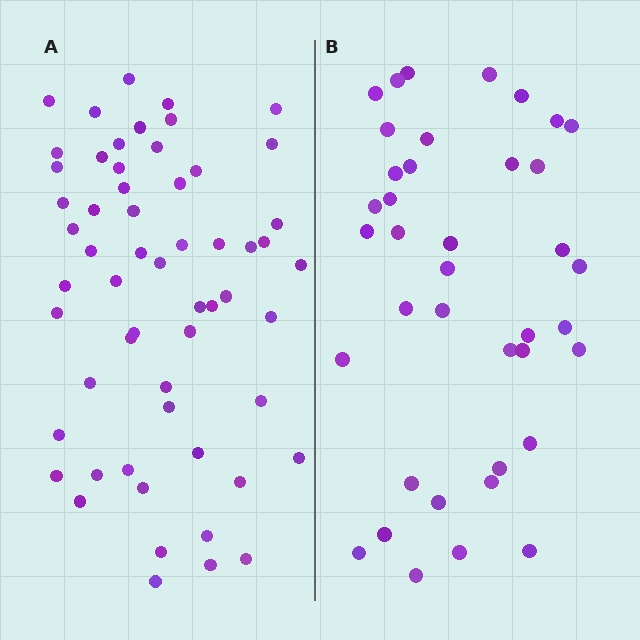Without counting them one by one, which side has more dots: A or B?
Region A (the left region) has more dots.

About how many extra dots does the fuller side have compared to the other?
Region A has approximately 20 more dots than region B.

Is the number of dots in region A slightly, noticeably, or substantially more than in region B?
Region A has substantially more. The ratio is roughly 1.5 to 1.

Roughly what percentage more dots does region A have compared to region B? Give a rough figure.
About 50% more.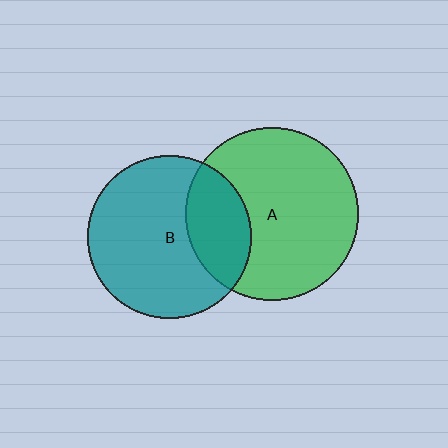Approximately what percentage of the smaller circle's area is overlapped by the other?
Approximately 30%.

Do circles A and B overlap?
Yes.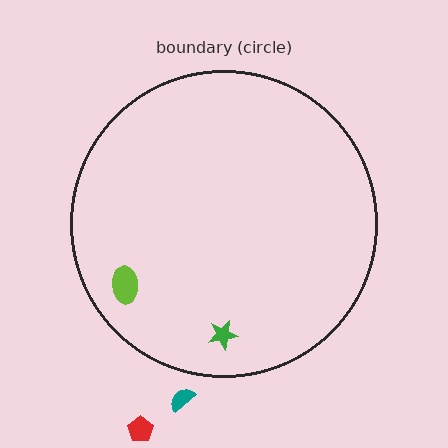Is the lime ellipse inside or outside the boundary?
Inside.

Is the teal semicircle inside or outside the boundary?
Outside.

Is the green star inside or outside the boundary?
Inside.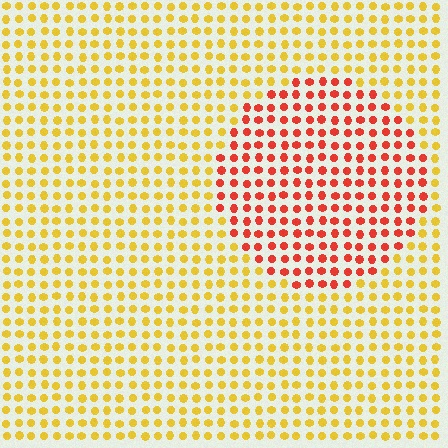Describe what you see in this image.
The image is filled with small yellow elements in a uniform arrangement. A circle-shaped region is visible where the elements are tinted to a slightly different hue, forming a subtle color boundary.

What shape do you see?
I see a circle.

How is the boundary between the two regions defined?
The boundary is defined purely by a slight shift in hue (about 46 degrees). Spacing, size, and orientation are identical on both sides.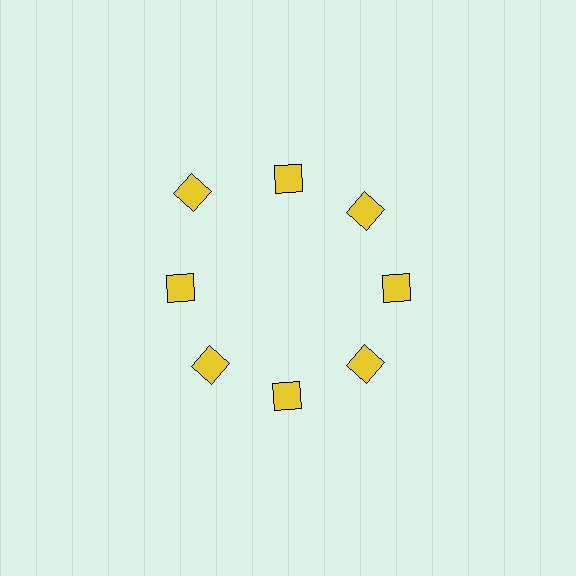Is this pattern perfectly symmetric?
No. The 8 yellow squares are arranged in a ring, but one element near the 10 o'clock position is pushed outward from the center, breaking the 8-fold rotational symmetry.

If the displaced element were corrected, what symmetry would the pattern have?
It would have 8-fold rotational symmetry — the pattern would map onto itself every 45 degrees.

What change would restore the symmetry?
The symmetry would be restored by moving it inward, back onto the ring so that all 8 squares sit at equal angles and equal distance from the center.